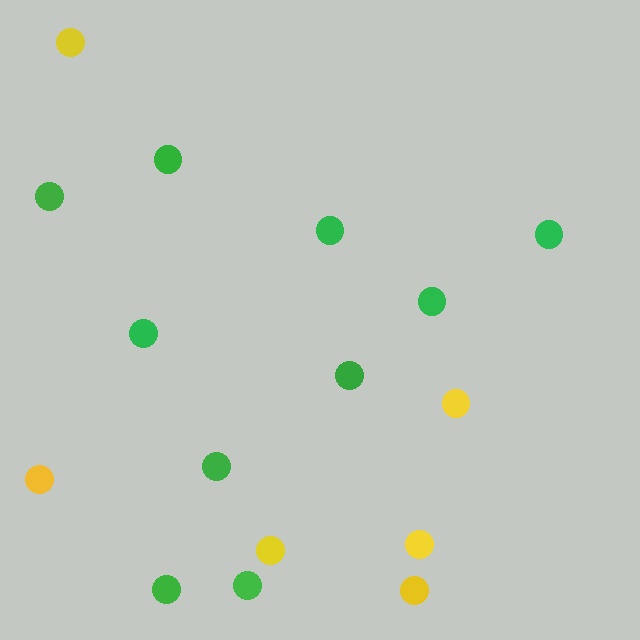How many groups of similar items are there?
There are 2 groups: one group of yellow circles (6) and one group of green circles (10).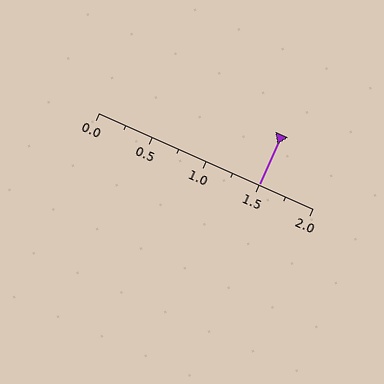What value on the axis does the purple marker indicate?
The marker indicates approximately 1.5.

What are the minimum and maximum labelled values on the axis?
The axis runs from 0.0 to 2.0.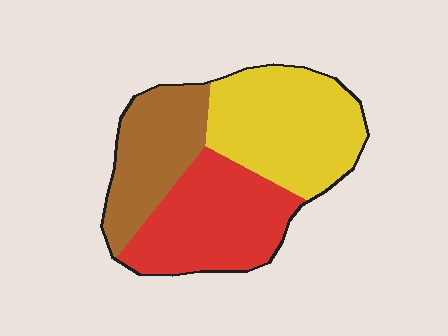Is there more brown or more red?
Red.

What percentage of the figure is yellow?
Yellow takes up about three eighths (3/8) of the figure.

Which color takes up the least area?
Brown, at roughly 25%.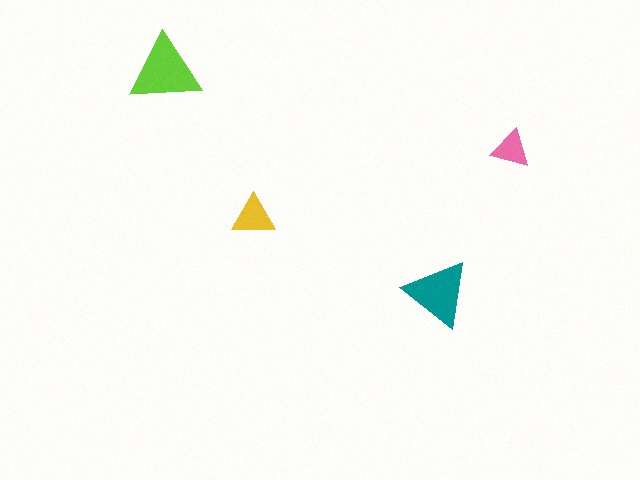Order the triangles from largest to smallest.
the lime one, the teal one, the yellow one, the pink one.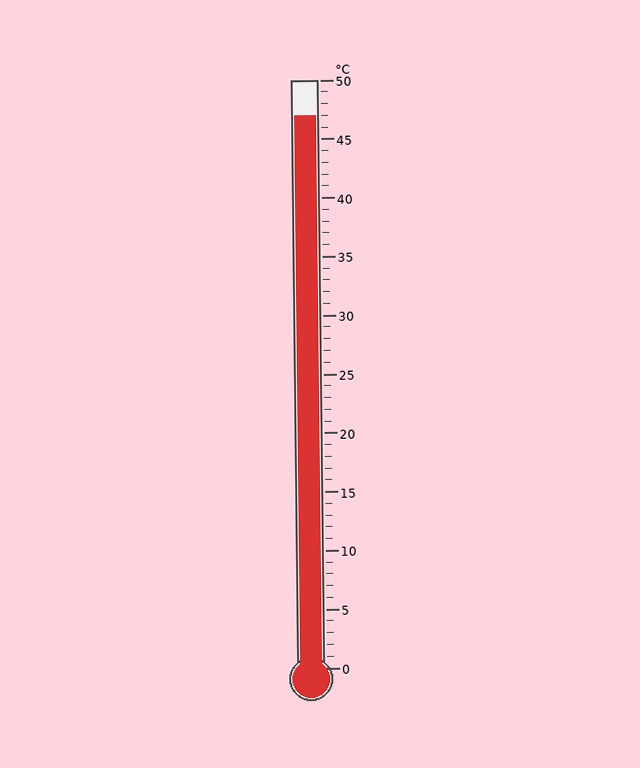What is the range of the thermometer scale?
The thermometer scale ranges from 0°C to 50°C.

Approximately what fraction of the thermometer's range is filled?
The thermometer is filled to approximately 95% of its range.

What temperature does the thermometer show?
The thermometer shows approximately 47°C.